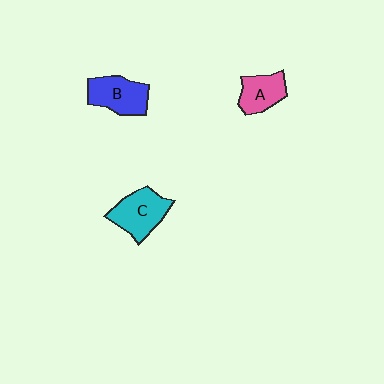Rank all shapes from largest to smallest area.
From largest to smallest: C (cyan), B (blue), A (pink).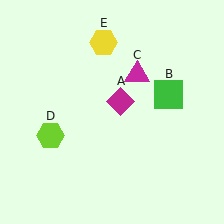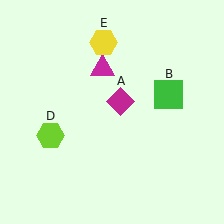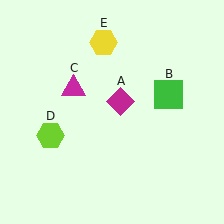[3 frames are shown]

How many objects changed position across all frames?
1 object changed position: magenta triangle (object C).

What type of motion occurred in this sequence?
The magenta triangle (object C) rotated counterclockwise around the center of the scene.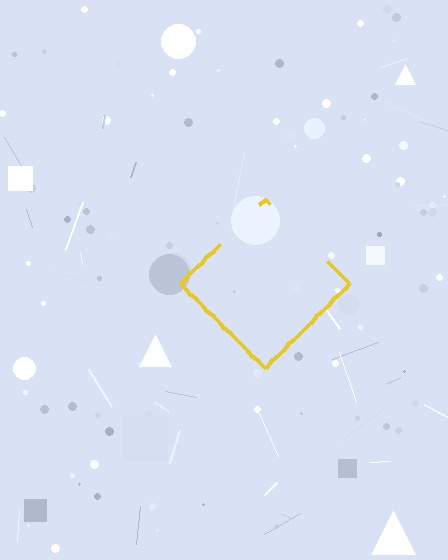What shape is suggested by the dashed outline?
The dashed outline suggests a diamond.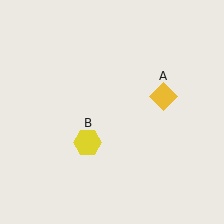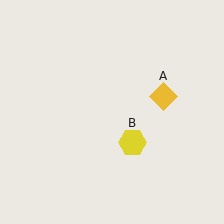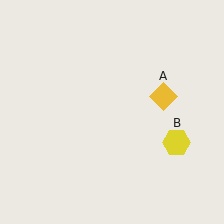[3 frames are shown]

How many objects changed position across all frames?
1 object changed position: yellow hexagon (object B).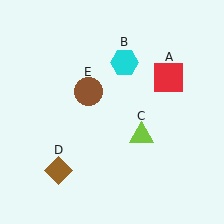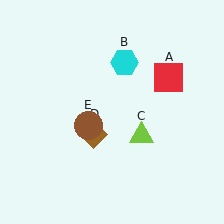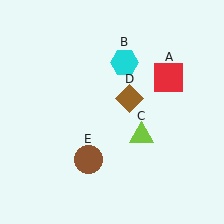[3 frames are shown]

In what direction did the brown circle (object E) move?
The brown circle (object E) moved down.